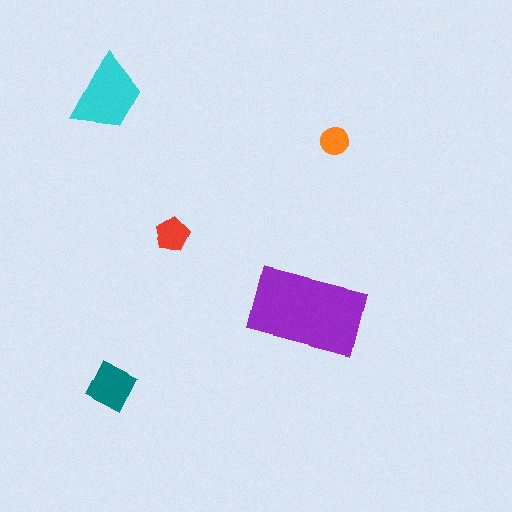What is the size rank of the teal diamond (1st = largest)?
3rd.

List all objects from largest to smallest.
The purple rectangle, the cyan trapezoid, the teal diamond, the red pentagon, the orange circle.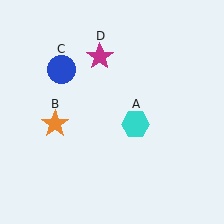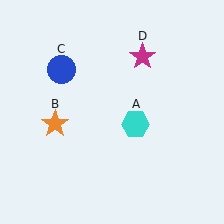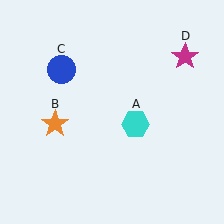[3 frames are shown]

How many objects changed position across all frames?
1 object changed position: magenta star (object D).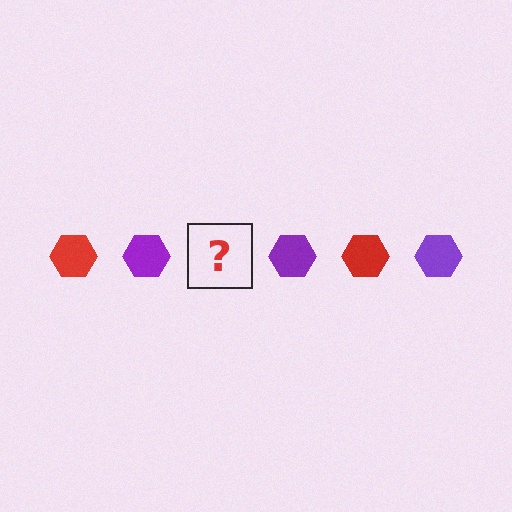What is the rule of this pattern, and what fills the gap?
The rule is that the pattern cycles through red, purple hexagons. The gap should be filled with a red hexagon.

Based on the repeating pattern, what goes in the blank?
The blank should be a red hexagon.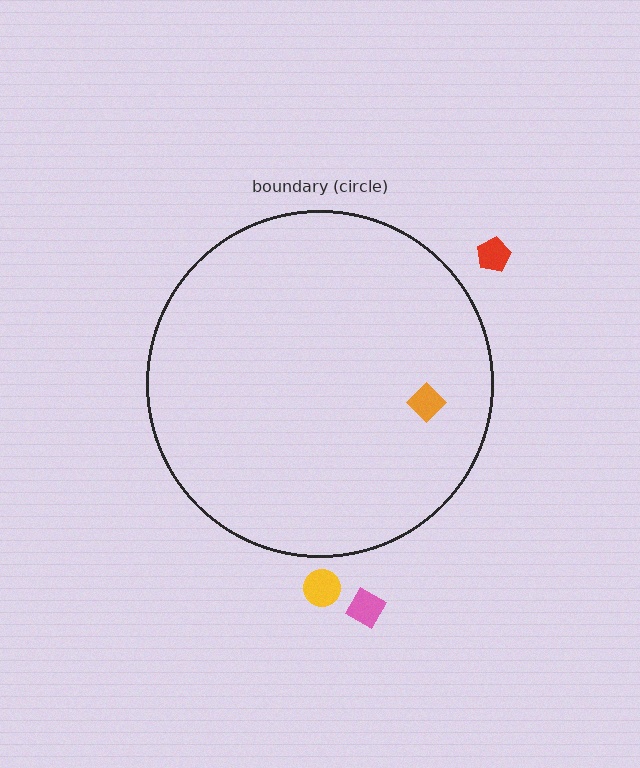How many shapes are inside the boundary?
1 inside, 3 outside.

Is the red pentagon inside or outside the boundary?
Outside.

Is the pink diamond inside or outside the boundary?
Outside.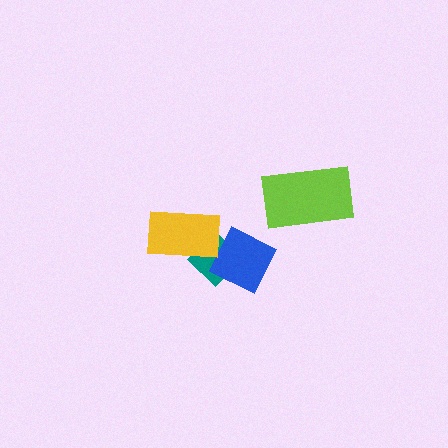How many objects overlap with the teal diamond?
2 objects overlap with the teal diamond.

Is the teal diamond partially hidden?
Yes, it is partially covered by another shape.